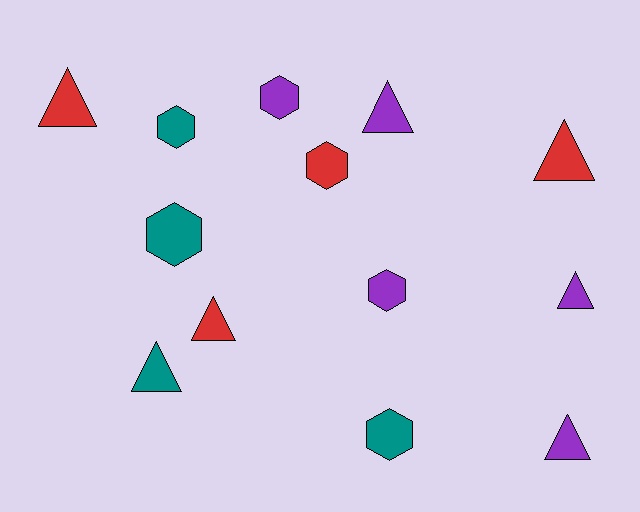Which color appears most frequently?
Purple, with 5 objects.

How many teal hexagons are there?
There are 3 teal hexagons.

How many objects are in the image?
There are 13 objects.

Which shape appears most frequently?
Triangle, with 7 objects.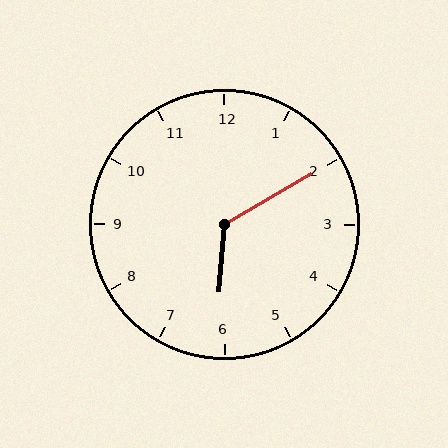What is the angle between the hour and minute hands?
Approximately 125 degrees.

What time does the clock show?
6:10.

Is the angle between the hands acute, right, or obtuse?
It is obtuse.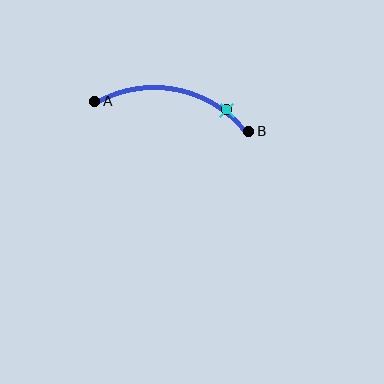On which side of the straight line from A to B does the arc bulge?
The arc bulges above the straight line connecting A and B.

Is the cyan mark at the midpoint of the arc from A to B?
No. The cyan mark lies on the arc but is closer to endpoint B. The arc midpoint would be at the point on the curve equidistant along the arc from both A and B.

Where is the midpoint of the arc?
The arc midpoint is the point on the curve farthest from the straight line joining A and B. It sits above that line.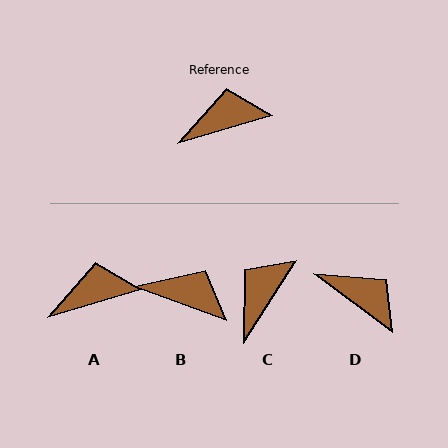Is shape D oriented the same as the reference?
No, it is off by about 54 degrees.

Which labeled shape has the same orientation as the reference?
A.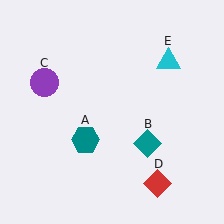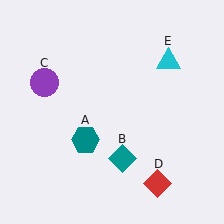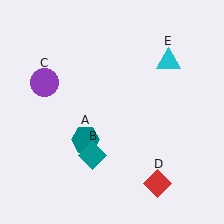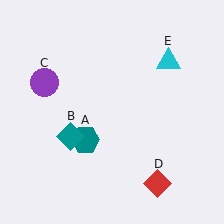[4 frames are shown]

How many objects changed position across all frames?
1 object changed position: teal diamond (object B).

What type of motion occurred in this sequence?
The teal diamond (object B) rotated clockwise around the center of the scene.